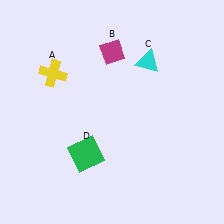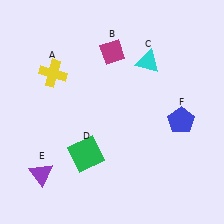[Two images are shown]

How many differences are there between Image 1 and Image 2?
There are 2 differences between the two images.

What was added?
A purple triangle (E), a blue pentagon (F) were added in Image 2.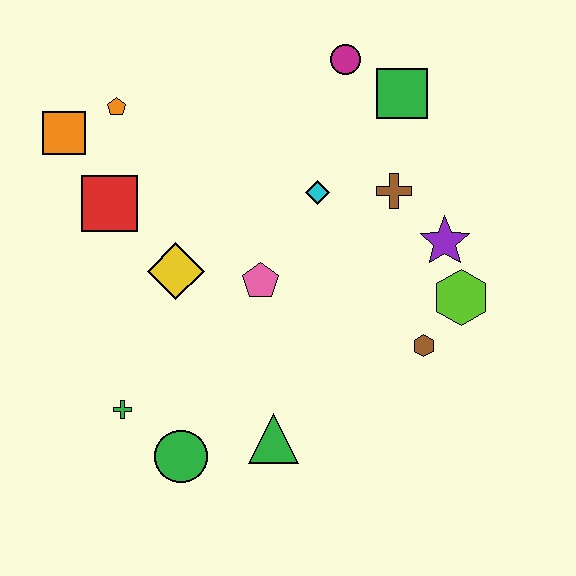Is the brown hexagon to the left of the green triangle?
No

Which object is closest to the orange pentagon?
The orange square is closest to the orange pentagon.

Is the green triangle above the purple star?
No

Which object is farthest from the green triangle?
The magenta circle is farthest from the green triangle.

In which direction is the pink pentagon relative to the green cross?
The pink pentagon is to the right of the green cross.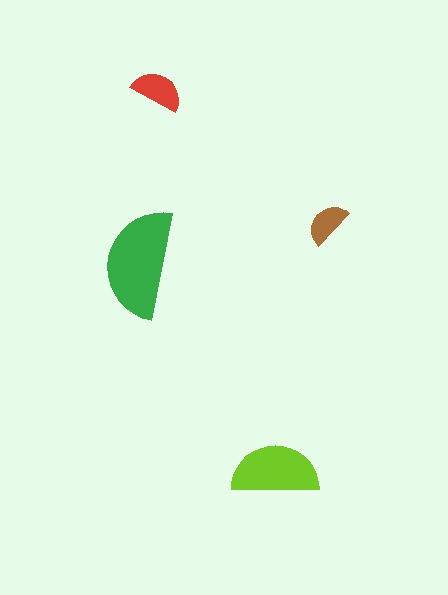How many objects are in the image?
There are 4 objects in the image.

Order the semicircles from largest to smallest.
the green one, the lime one, the red one, the brown one.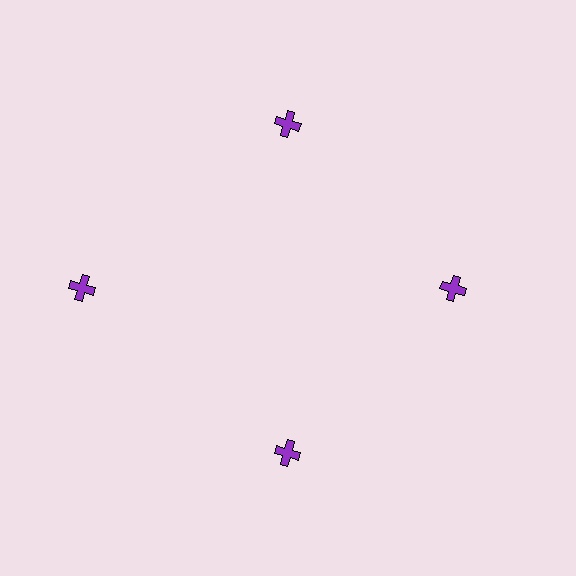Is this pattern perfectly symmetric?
No. The 4 purple crosses are arranged in a ring, but one element near the 9 o'clock position is pushed outward from the center, breaking the 4-fold rotational symmetry.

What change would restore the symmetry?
The symmetry would be restored by moving it inward, back onto the ring so that all 4 crosses sit at equal angles and equal distance from the center.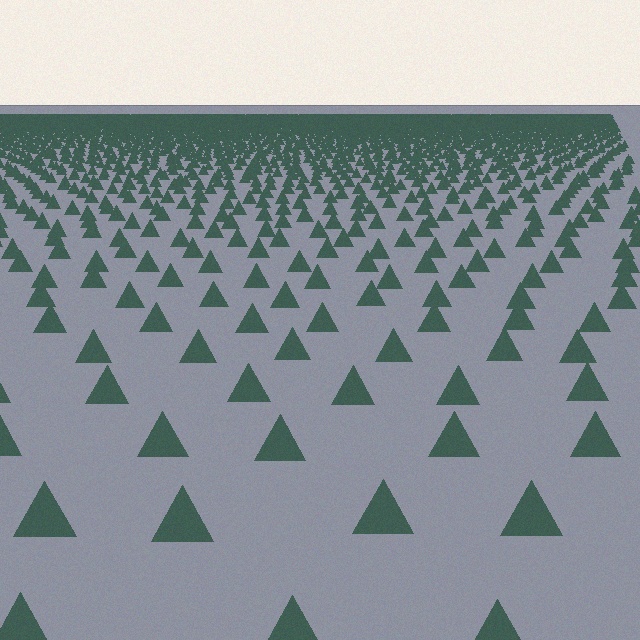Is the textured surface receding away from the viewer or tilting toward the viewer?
The surface is receding away from the viewer. Texture elements get smaller and denser toward the top.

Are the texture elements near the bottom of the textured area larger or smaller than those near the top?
Larger. Near the bottom, elements are closer to the viewer and appear at a bigger on-screen size.